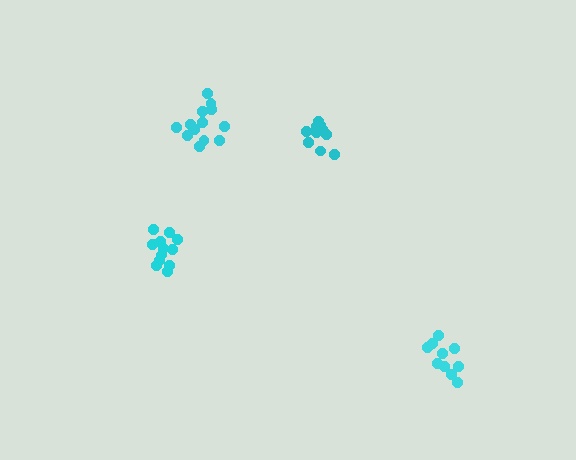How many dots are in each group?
Group 1: 10 dots, Group 2: 10 dots, Group 3: 13 dots, Group 4: 12 dots (45 total).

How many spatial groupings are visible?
There are 4 spatial groupings.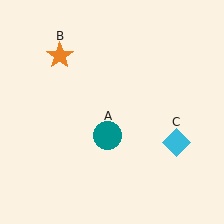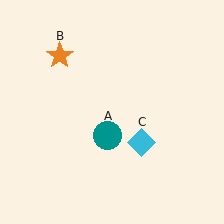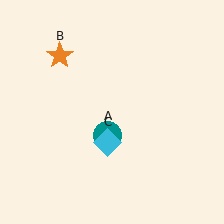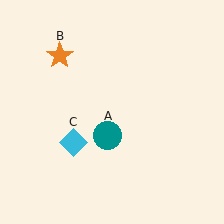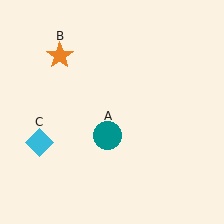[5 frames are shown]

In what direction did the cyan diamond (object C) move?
The cyan diamond (object C) moved left.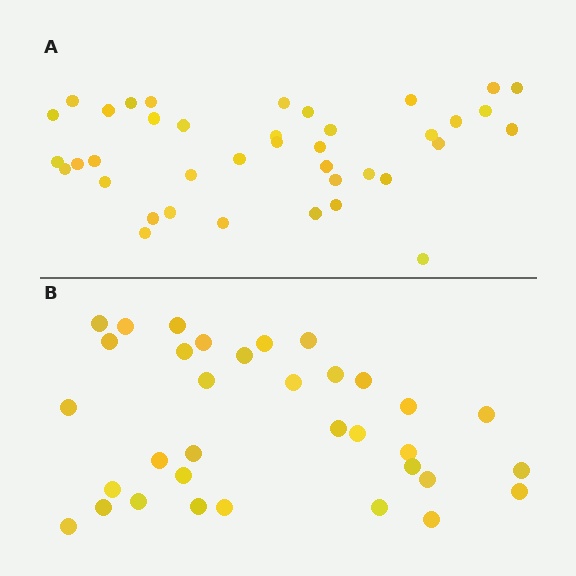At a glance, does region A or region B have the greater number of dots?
Region A (the top region) has more dots.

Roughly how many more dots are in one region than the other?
Region A has about 5 more dots than region B.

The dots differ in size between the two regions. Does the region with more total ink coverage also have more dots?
No. Region B has more total ink coverage because its dots are larger, but region A actually contains more individual dots. Total area can be misleading — the number of items is what matters here.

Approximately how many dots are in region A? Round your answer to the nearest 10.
About 40 dots. (The exact count is 39, which rounds to 40.)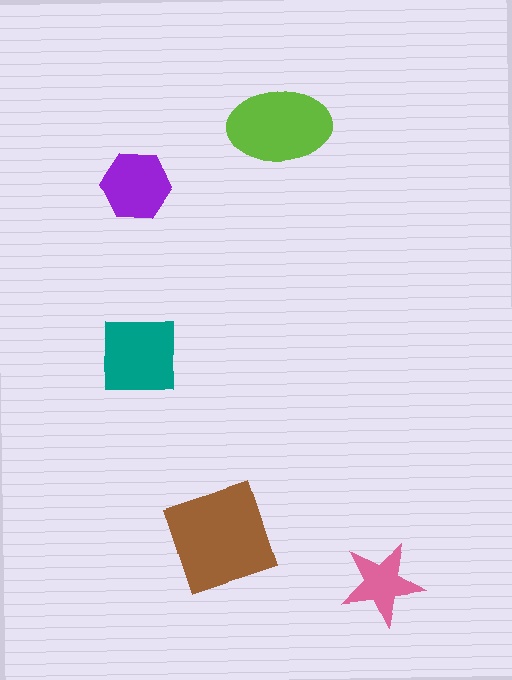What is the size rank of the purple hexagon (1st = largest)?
4th.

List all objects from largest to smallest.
The brown square, the lime ellipse, the teal square, the purple hexagon, the pink star.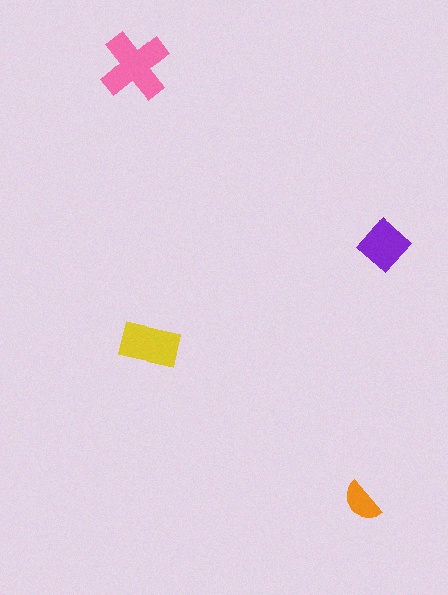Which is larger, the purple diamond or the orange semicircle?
The purple diamond.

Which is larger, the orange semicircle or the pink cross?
The pink cross.